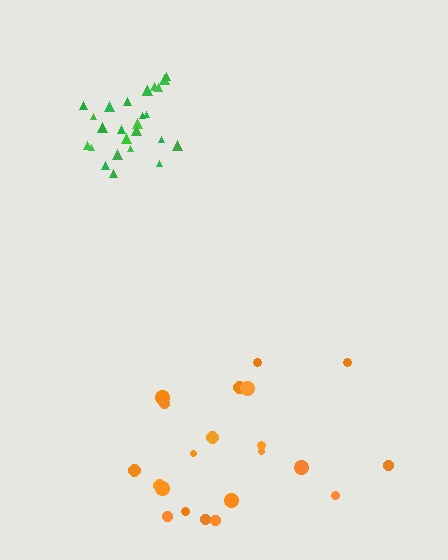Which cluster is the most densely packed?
Green.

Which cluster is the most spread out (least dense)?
Orange.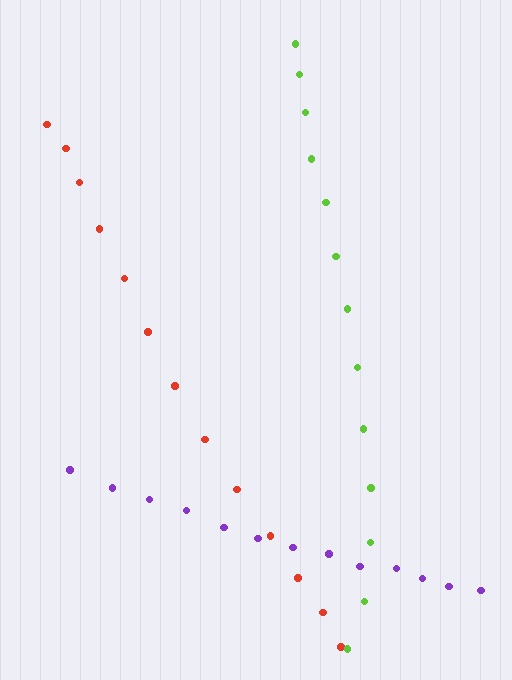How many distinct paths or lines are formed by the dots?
There are 3 distinct paths.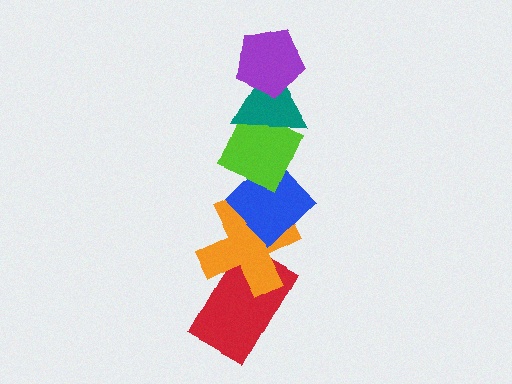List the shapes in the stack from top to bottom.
From top to bottom: the purple pentagon, the teal triangle, the lime diamond, the blue diamond, the orange cross, the red rectangle.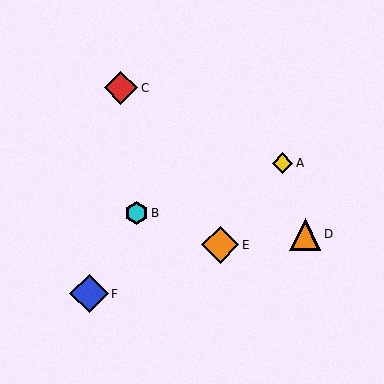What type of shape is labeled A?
Shape A is a yellow diamond.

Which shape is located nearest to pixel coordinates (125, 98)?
The red diamond (labeled C) at (121, 88) is nearest to that location.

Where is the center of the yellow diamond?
The center of the yellow diamond is at (282, 163).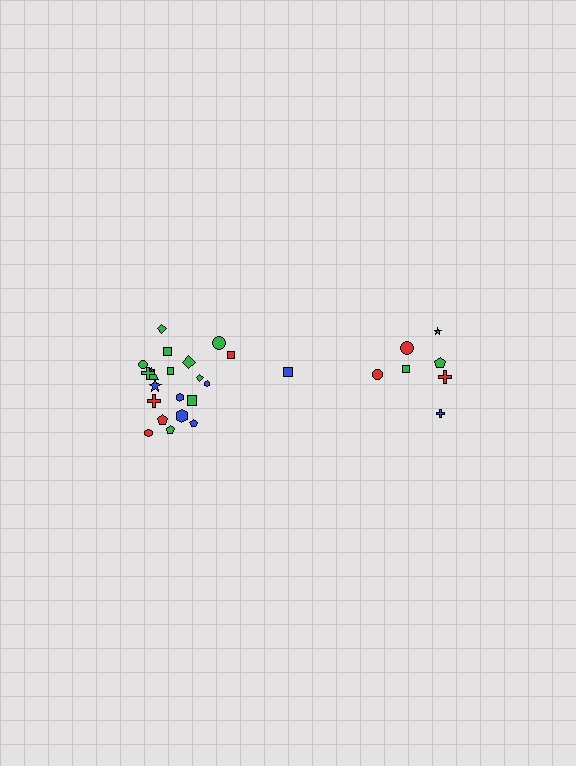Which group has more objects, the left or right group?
The left group.